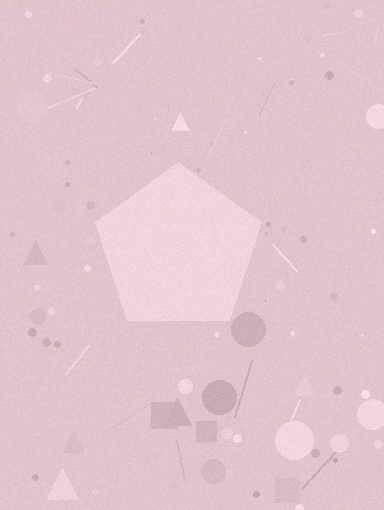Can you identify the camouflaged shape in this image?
The camouflaged shape is a pentagon.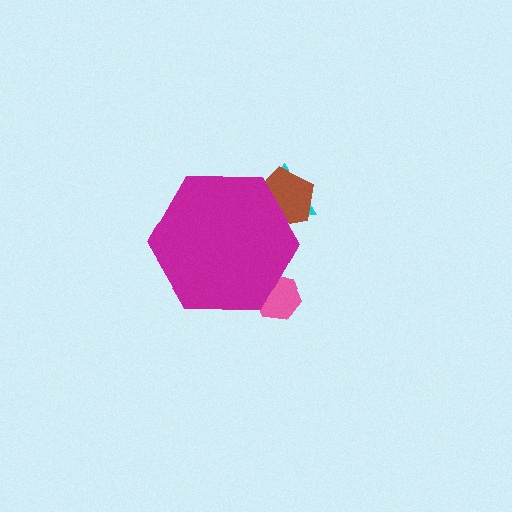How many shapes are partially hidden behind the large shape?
3 shapes are partially hidden.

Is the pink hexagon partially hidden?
Yes, the pink hexagon is partially hidden behind the magenta hexagon.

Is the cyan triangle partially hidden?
Yes, the cyan triangle is partially hidden behind the magenta hexagon.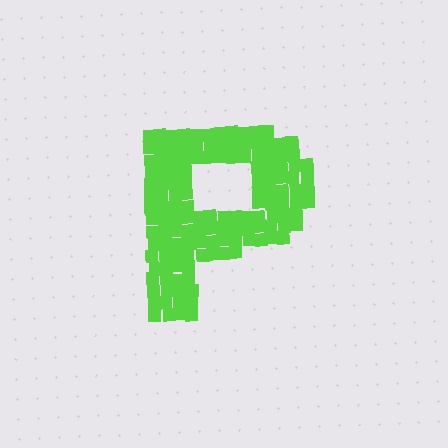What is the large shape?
The large shape is the letter P.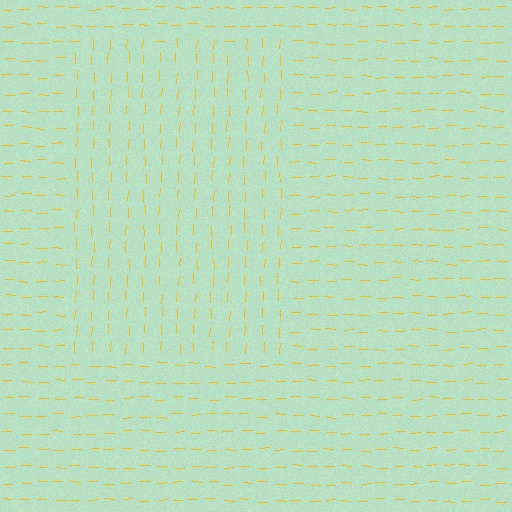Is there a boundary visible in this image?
Yes, there is a texture boundary formed by a change in line orientation.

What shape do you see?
I see a rectangle.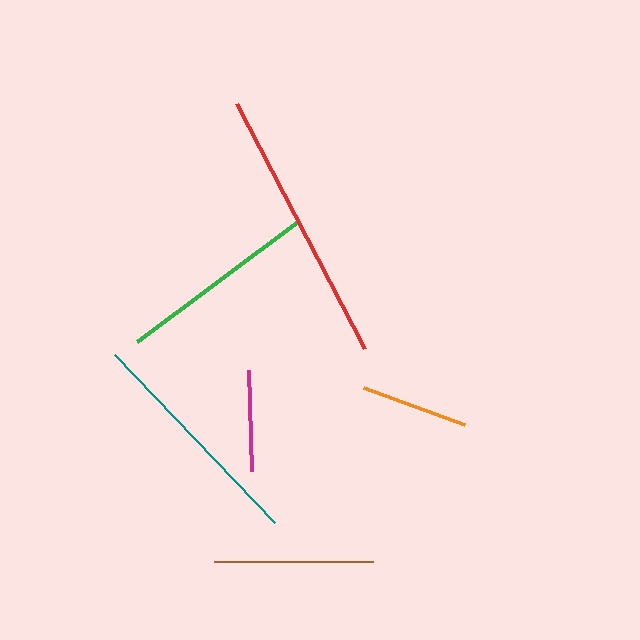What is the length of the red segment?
The red segment is approximately 276 pixels long.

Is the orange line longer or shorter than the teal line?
The teal line is longer than the orange line.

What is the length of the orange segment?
The orange segment is approximately 107 pixels long.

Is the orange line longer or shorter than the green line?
The green line is longer than the orange line.